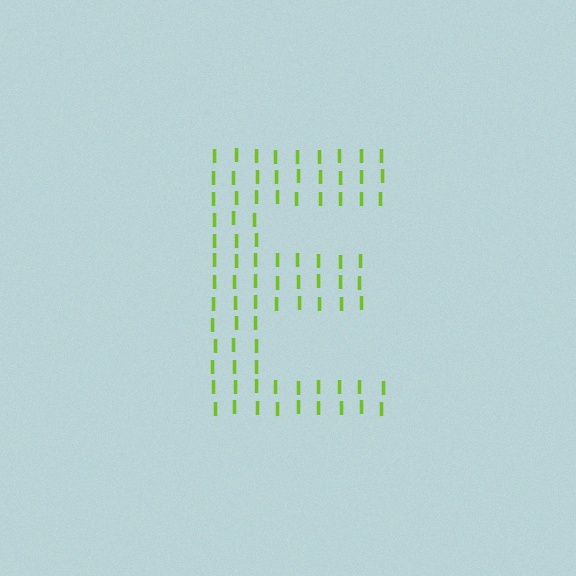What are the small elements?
The small elements are letter I's.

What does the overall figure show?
The overall figure shows the letter E.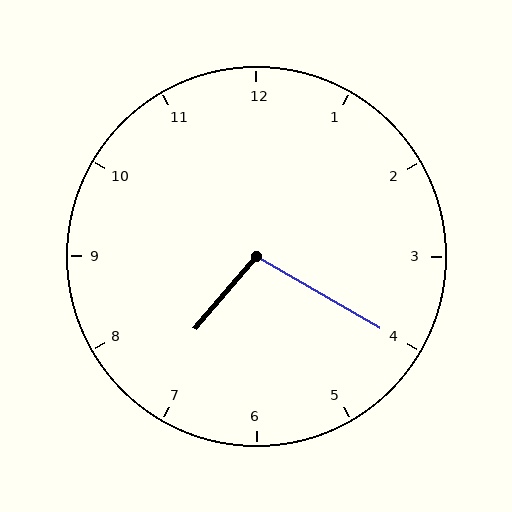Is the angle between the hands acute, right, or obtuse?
It is obtuse.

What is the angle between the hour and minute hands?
Approximately 100 degrees.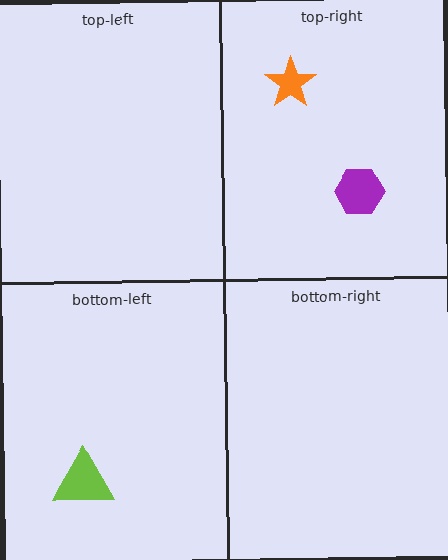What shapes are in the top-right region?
The purple hexagon, the orange star.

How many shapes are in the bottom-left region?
1.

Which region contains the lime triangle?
The bottom-left region.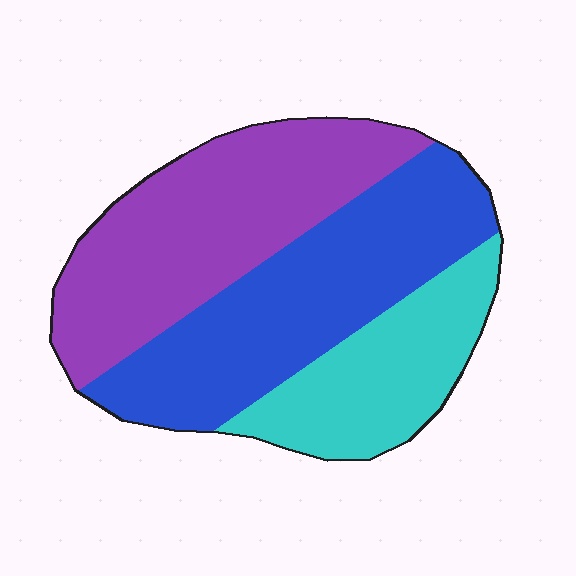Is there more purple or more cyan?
Purple.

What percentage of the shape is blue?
Blue covers around 40% of the shape.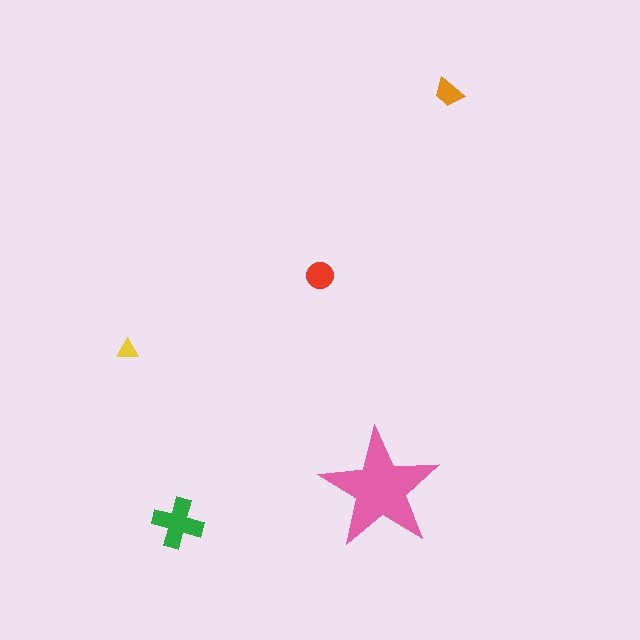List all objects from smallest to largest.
The yellow triangle, the orange trapezoid, the red circle, the green cross, the pink star.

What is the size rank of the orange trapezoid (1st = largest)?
4th.